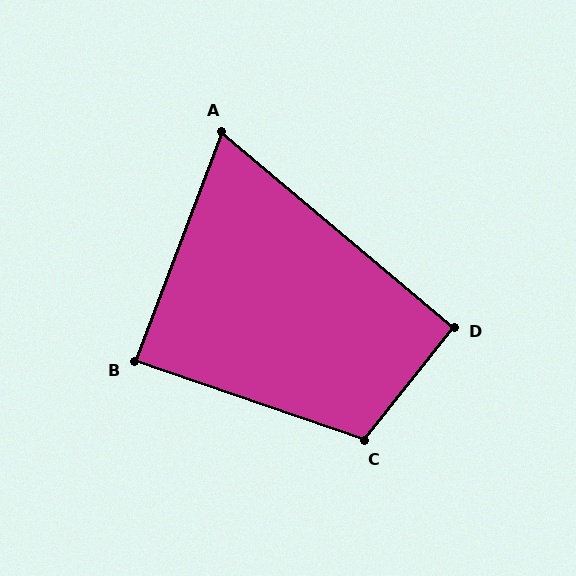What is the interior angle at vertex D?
Approximately 92 degrees (approximately right).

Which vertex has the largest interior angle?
C, at approximately 109 degrees.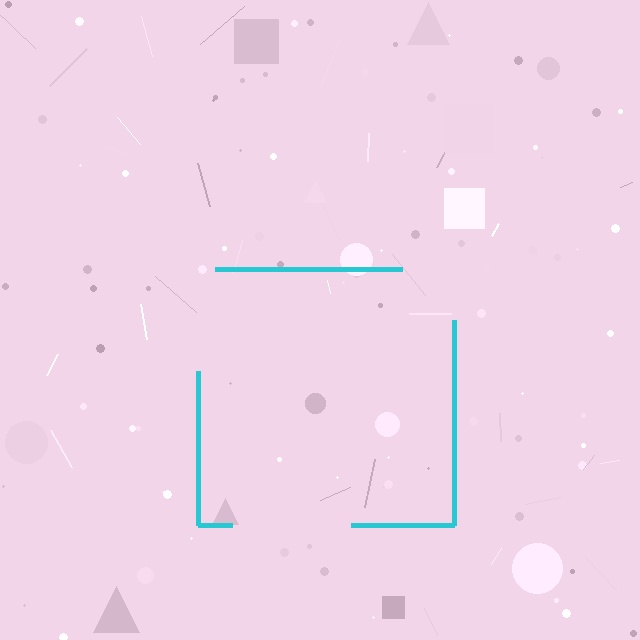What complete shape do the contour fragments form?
The contour fragments form a square.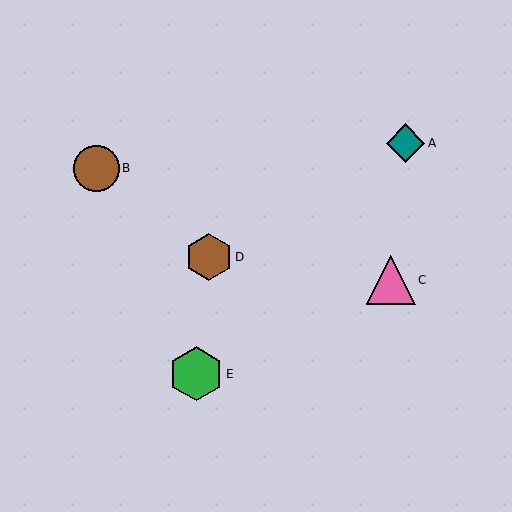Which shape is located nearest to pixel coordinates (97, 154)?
The brown circle (labeled B) at (96, 168) is nearest to that location.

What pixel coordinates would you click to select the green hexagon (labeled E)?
Click at (196, 374) to select the green hexagon E.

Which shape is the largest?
The green hexagon (labeled E) is the largest.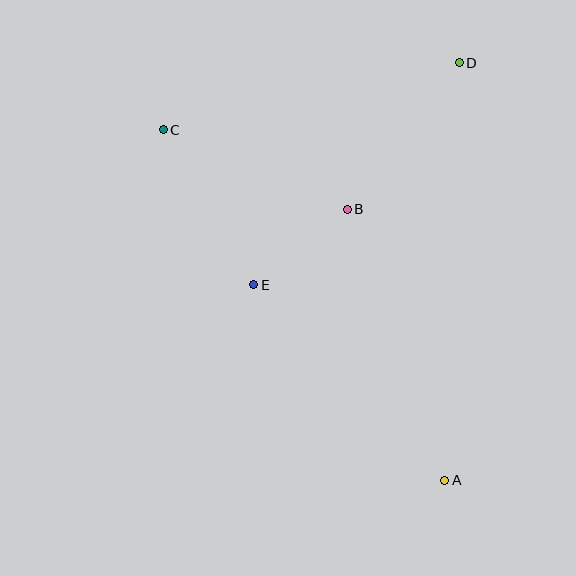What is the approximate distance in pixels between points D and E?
The distance between D and E is approximately 302 pixels.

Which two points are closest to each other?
Points B and E are closest to each other.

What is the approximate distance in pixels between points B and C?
The distance between B and C is approximately 201 pixels.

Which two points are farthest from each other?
Points A and C are farthest from each other.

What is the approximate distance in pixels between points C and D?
The distance between C and D is approximately 303 pixels.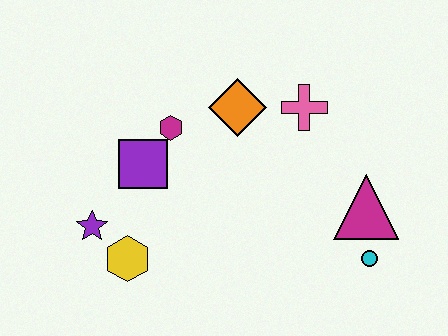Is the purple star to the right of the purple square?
No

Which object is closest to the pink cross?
The orange diamond is closest to the pink cross.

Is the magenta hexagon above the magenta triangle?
Yes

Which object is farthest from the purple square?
The cyan circle is farthest from the purple square.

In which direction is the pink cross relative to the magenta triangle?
The pink cross is above the magenta triangle.